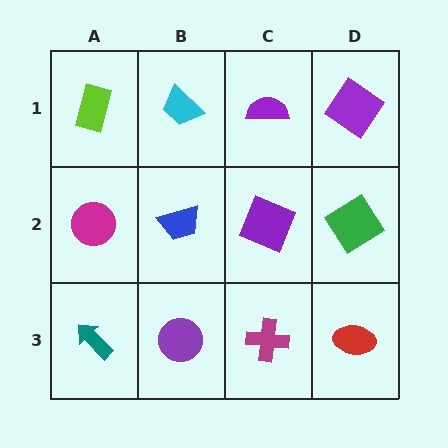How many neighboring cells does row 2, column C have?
4.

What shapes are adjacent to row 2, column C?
A purple semicircle (row 1, column C), a magenta cross (row 3, column C), a blue trapezoid (row 2, column B), a green diamond (row 2, column D).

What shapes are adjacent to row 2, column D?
A purple diamond (row 1, column D), a red ellipse (row 3, column D), a purple square (row 2, column C).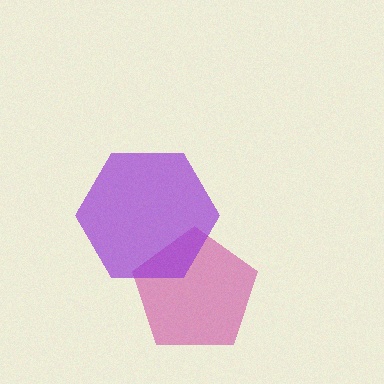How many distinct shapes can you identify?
There are 2 distinct shapes: a magenta pentagon, a purple hexagon.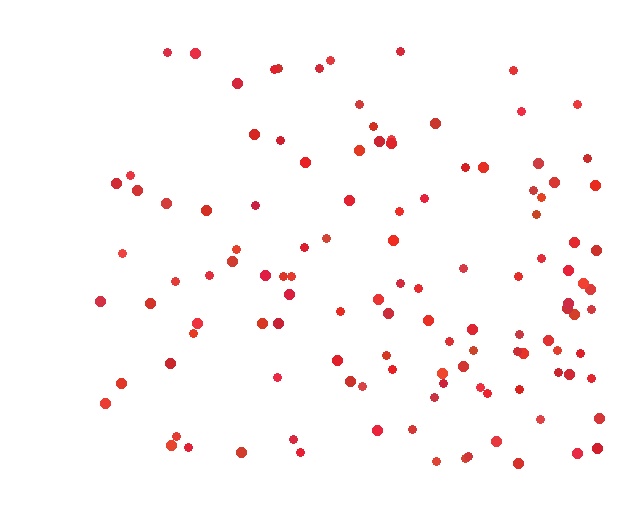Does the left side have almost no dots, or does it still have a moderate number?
Still a moderate number, just noticeably fewer than the right.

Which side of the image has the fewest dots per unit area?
The left.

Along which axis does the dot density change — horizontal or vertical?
Horizontal.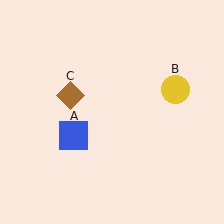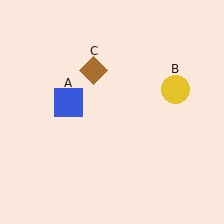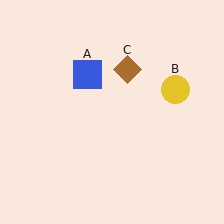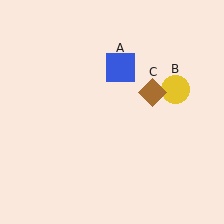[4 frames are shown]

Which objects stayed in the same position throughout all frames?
Yellow circle (object B) remained stationary.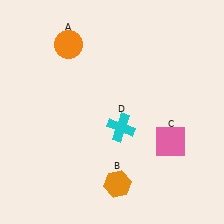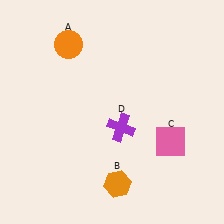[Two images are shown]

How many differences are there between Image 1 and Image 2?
There is 1 difference between the two images.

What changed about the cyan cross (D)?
In Image 1, D is cyan. In Image 2, it changed to purple.